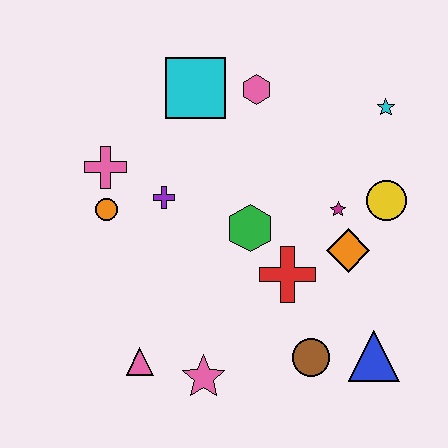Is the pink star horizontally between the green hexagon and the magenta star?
No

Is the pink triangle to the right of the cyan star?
No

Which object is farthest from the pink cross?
The blue triangle is farthest from the pink cross.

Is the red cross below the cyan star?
Yes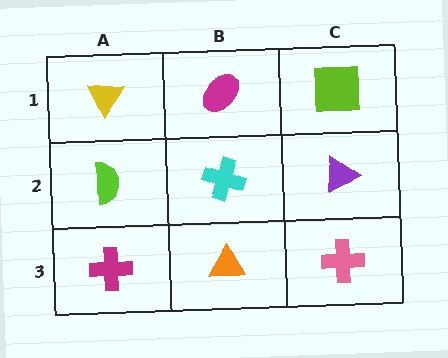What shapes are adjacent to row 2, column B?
A magenta ellipse (row 1, column B), an orange triangle (row 3, column B), a lime semicircle (row 2, column A), a purple triangle (row 2, column C).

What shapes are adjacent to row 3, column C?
A purple triangle (row 2, column C), an orange triangle (row 3, column B).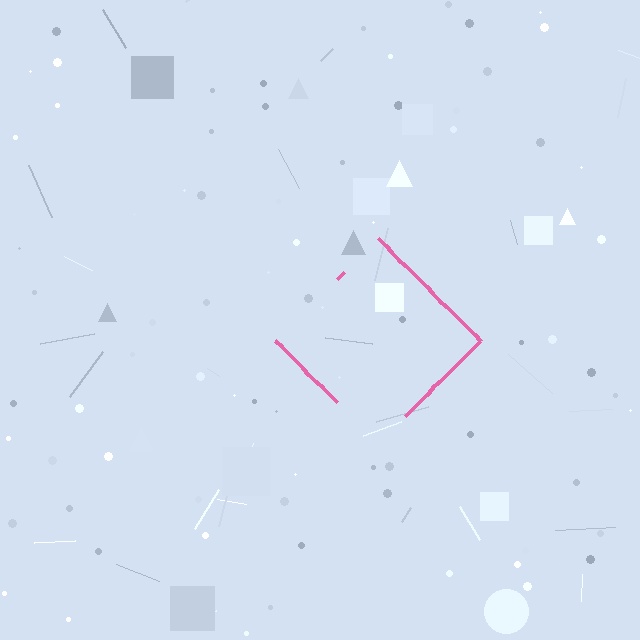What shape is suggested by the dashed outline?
The dashed outline suggests a diamond.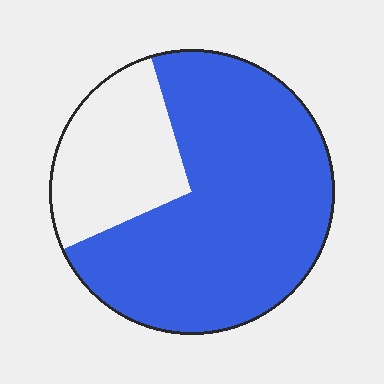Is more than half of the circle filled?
Yes.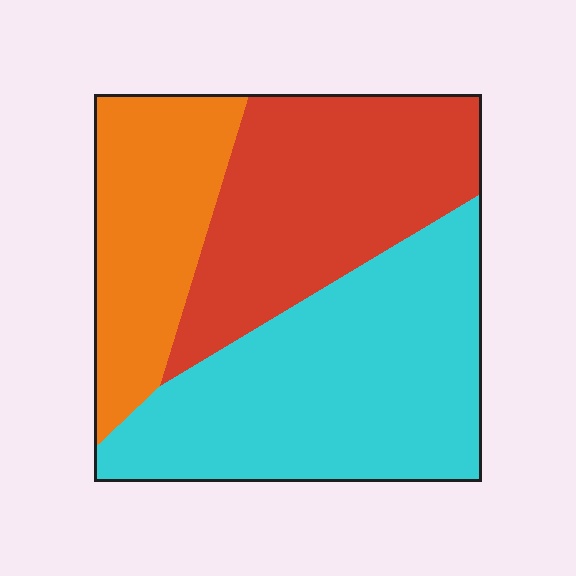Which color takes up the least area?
Orange, at roughly 25%.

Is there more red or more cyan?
Cyan.